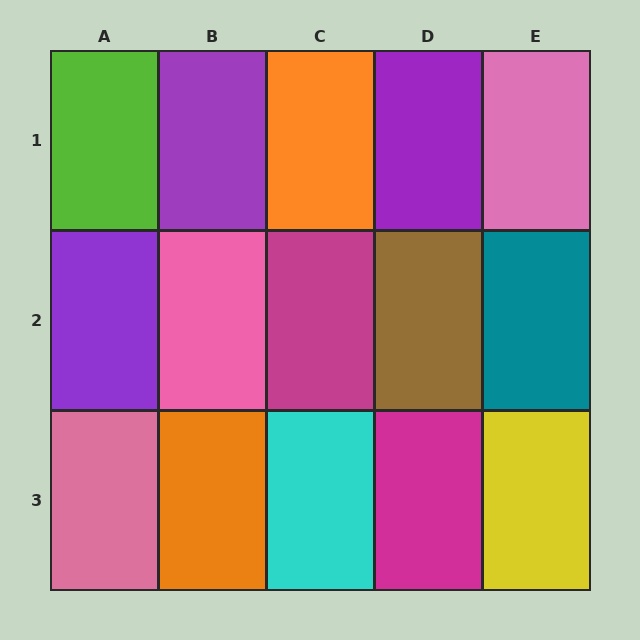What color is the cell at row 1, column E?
Pink.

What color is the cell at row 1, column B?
Purple.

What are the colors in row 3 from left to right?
Pink, orange, cyan, magenta, yellow.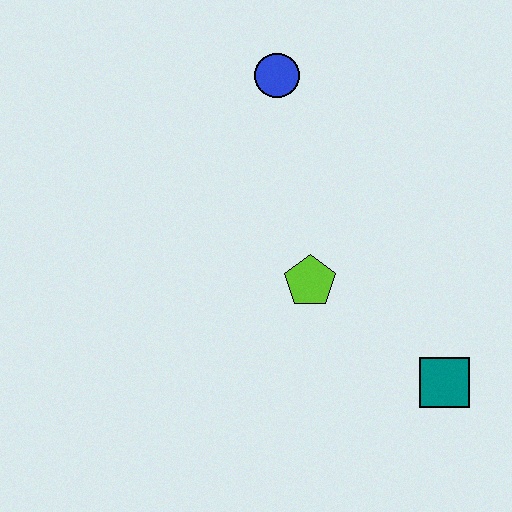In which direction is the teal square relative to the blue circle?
The teal square is below the blue circle.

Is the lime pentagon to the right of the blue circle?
Yes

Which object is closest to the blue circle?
The lime pentagon is closest to the blue circle.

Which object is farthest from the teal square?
The blue circle is farthest from the teal square.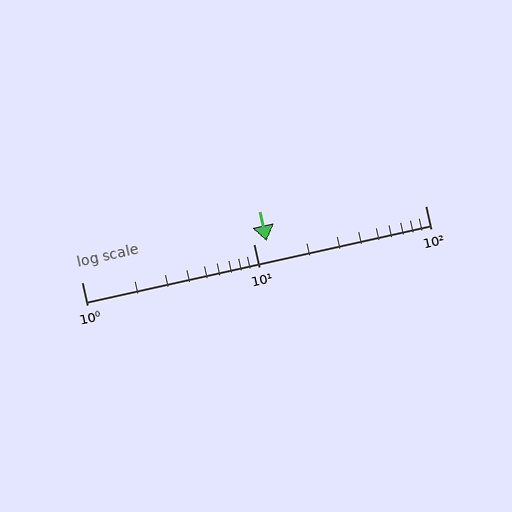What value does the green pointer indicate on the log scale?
The pointer indicates approximately 12.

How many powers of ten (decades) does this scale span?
The scale spans 2 decades, from 1 to 100.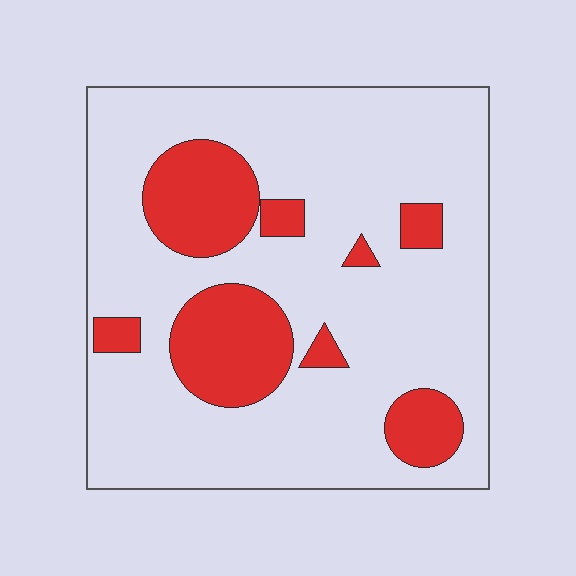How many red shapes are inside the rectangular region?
8.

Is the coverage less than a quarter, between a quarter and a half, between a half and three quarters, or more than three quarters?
Less than a quarter.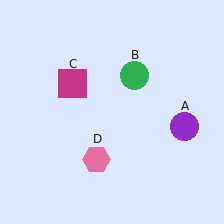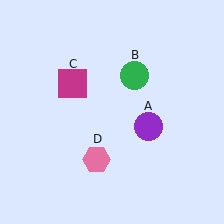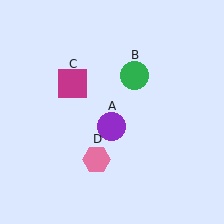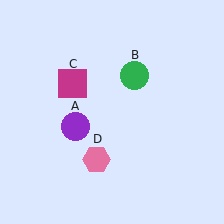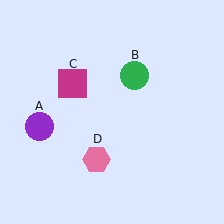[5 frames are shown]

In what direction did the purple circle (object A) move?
The purple circle (object A) moved left.